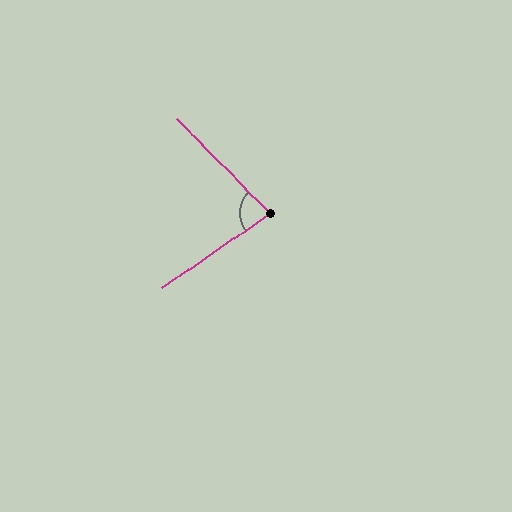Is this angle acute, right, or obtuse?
It is acute.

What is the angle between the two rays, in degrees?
Approximately 80 degrees.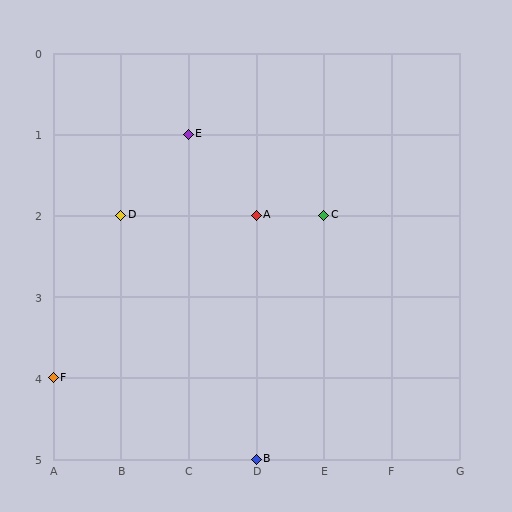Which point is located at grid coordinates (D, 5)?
Point B is at (D, 5).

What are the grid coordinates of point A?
Point A is at grid coordinates (D, 2).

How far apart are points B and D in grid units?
Points B and D are 2 columns and 3 rows apart (about 3.6 grid units diagonally).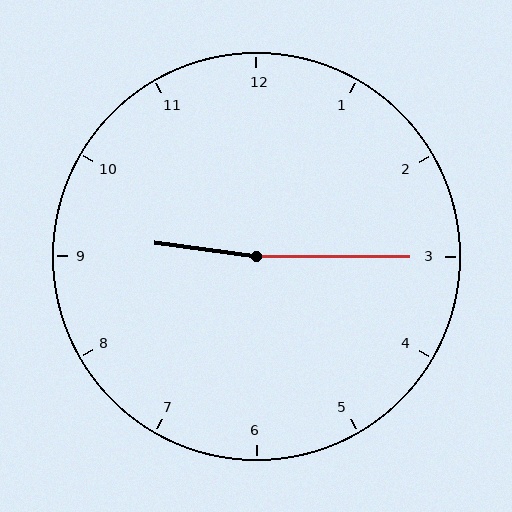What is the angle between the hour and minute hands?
Approximately 172 degrees.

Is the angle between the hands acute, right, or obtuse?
It is obtuse.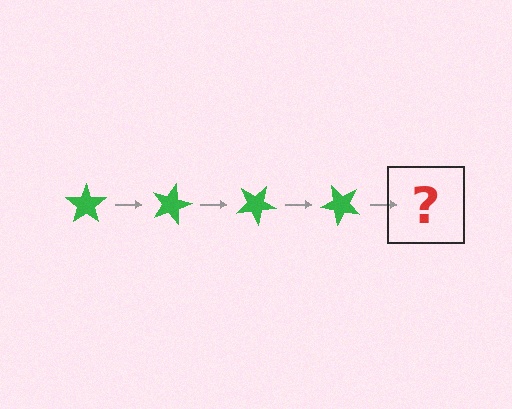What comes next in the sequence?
The next element should be a green star rotated 60 degrees.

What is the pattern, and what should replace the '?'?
The pattern is that the star rotates 15 degrees each step. The '?' should be a green star rotated 60 degrees.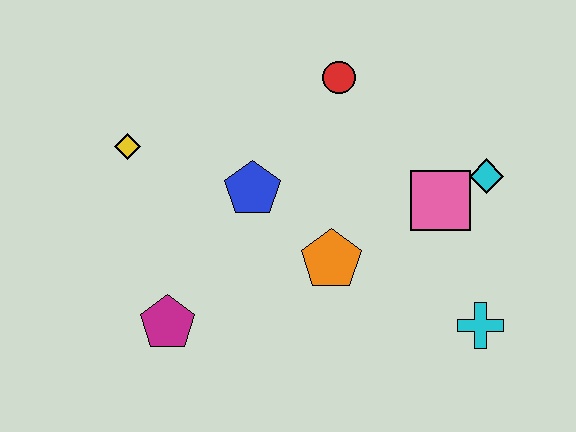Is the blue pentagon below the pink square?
No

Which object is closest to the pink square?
The cyan diamond is closest to the pink square.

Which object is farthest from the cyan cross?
The yellow diamond is farthest from the cyan cross.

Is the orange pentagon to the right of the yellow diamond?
Yes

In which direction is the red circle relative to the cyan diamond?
The red circle is to the left of the cyan diamond.